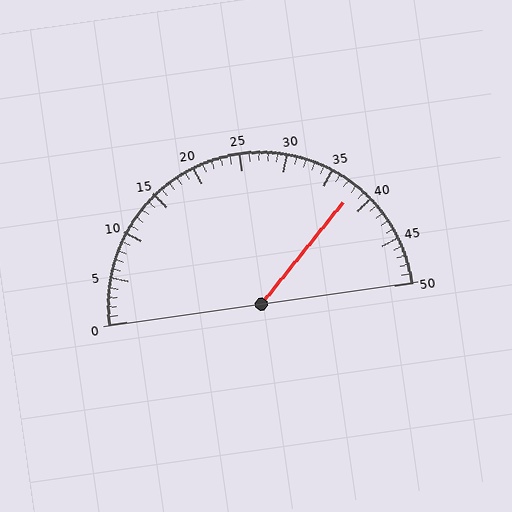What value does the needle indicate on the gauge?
The needle indicates approximately 38.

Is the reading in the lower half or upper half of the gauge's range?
The reading is in the upper half of the range (0 to 50).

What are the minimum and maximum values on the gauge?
The gauge ranges from 0 to 50.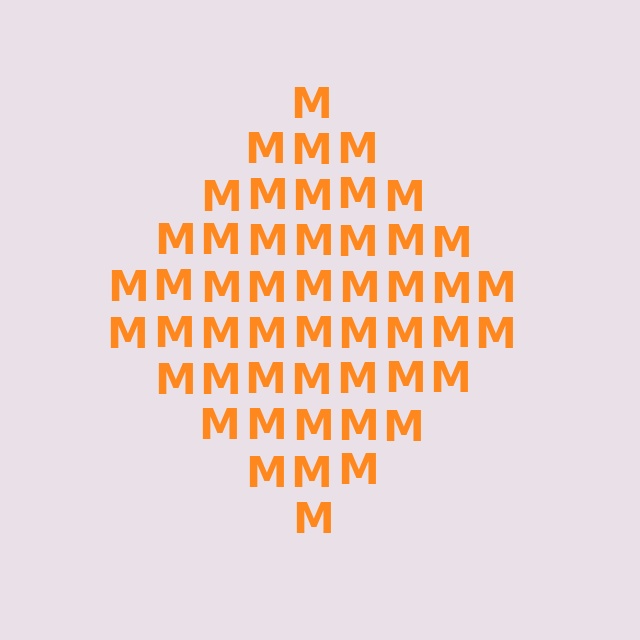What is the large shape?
The large shape is a diamond.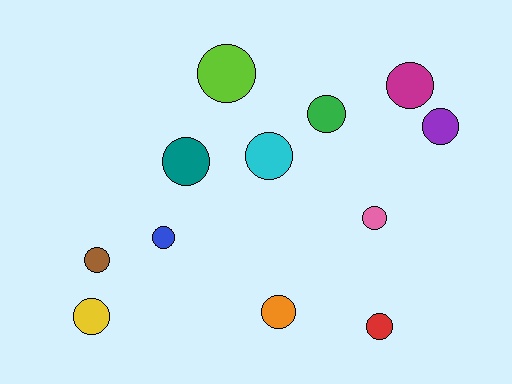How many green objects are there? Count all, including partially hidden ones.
There is 1 green object.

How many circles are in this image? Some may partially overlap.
There are 12 circles.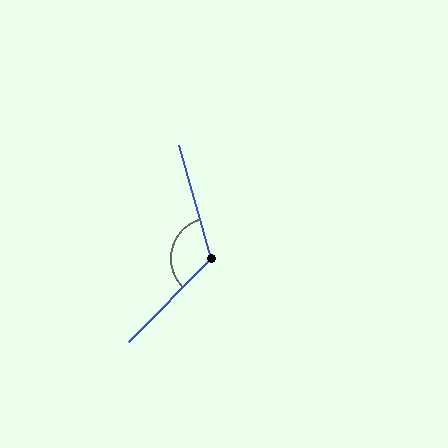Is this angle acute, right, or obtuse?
It is obtuse.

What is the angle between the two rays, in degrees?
Approximately 119 degrees.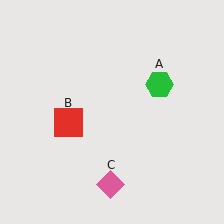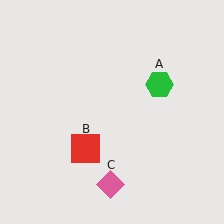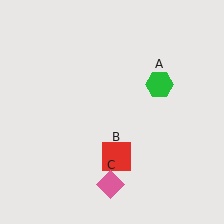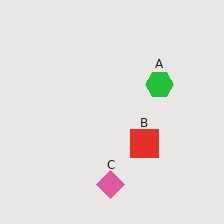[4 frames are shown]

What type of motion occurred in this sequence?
The red square (object B) rotated counterclockwise around the center of the scene.